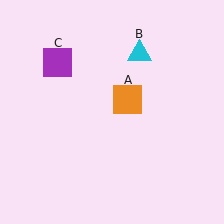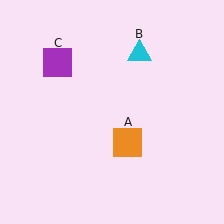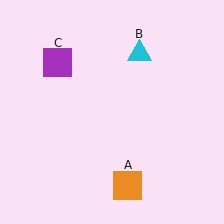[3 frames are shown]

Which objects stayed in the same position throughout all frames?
Cyan triangle (object B) and purple square (object C) remained stationary.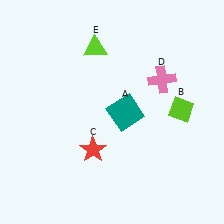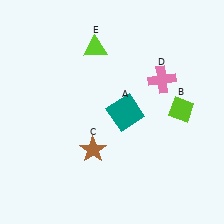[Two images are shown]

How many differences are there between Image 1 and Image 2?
There is 1 difference between the two images.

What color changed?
The star (C) changed from red in Image 1 to brown in Image 2.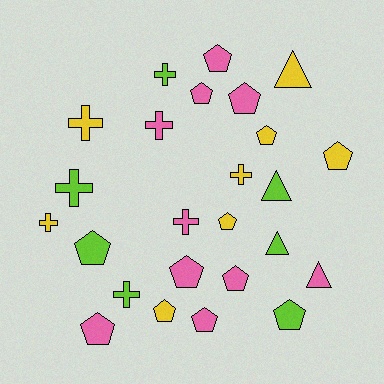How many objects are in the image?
There are 25 objects.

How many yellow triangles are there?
There is 1 yellow triangle.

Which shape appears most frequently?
Pentagon, with 13 objects.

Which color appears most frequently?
Pink, with 10 objects.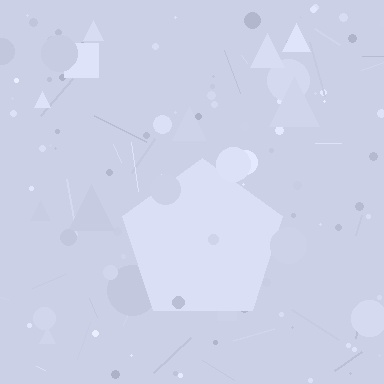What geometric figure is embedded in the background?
A pentagon is embedded in the background.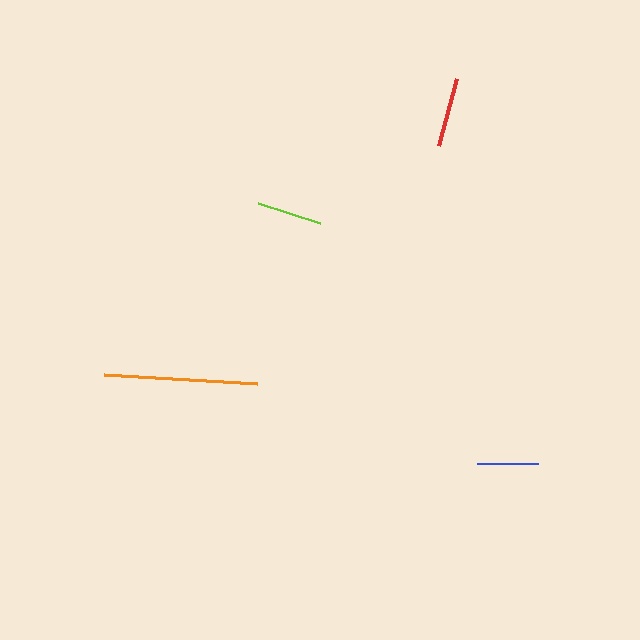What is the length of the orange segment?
The orange segment is approximately 153 pixels long.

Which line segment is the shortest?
The blue line is the shortest at approximately 61 pixels.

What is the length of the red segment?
The red segment is approximately 70 pixels long.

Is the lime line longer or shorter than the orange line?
The orange line is longer than the lime line.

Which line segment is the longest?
The orange line is the longest at approximately 153 pixels.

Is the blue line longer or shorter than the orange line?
The orange line is longer than the blue line.